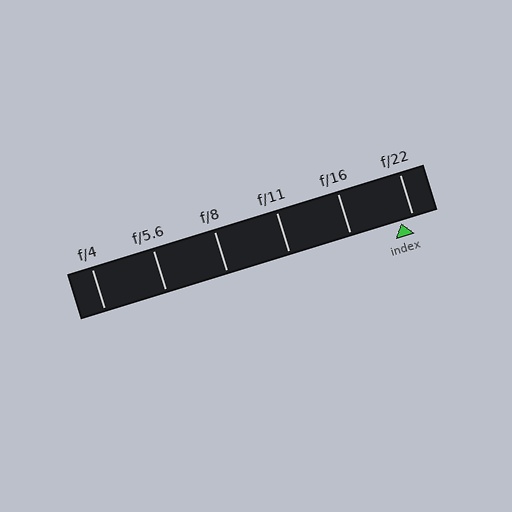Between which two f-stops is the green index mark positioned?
The index mark is between f/16 and f/22.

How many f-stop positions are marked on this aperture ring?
There are 6 f-stop positions marked.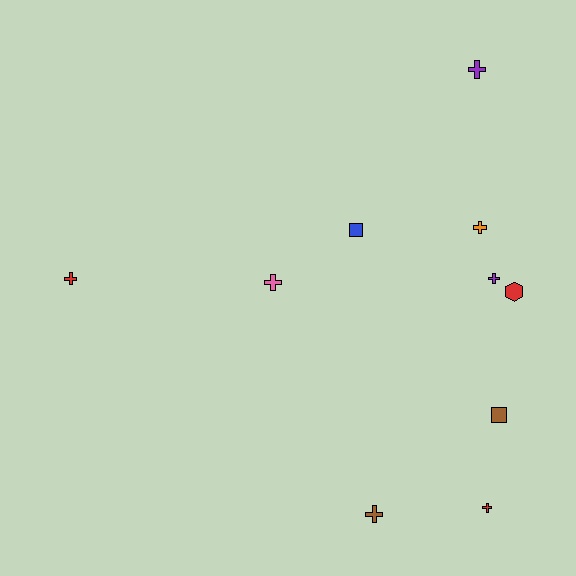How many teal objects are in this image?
There are no teal objects.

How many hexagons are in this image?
There is 1 hexagon.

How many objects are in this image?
There are 10 objects.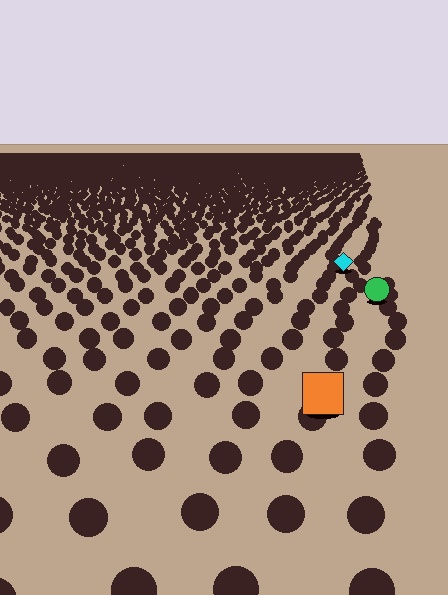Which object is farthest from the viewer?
The cyan diamond is farthest from the viewer. It appears smaller and the ground texture around it is denser.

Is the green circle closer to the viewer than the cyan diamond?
Yes. The green circle is closer — you can tell from the texture gradient: the ground texture is coarser near it.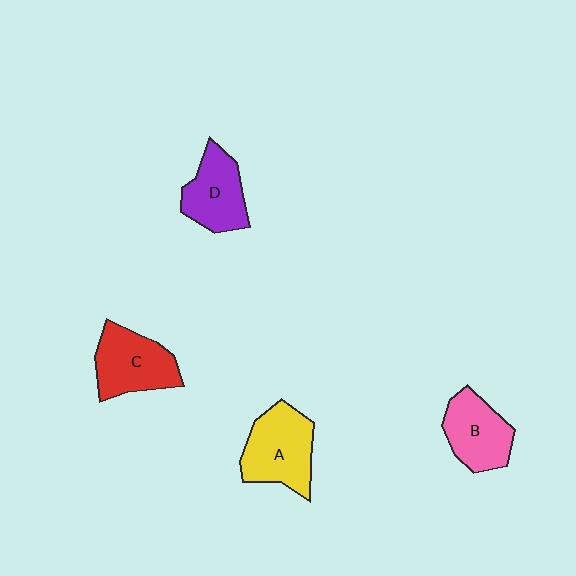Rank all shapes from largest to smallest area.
From largest to smallest: A (yellow), C (red), B (pink), D (purple).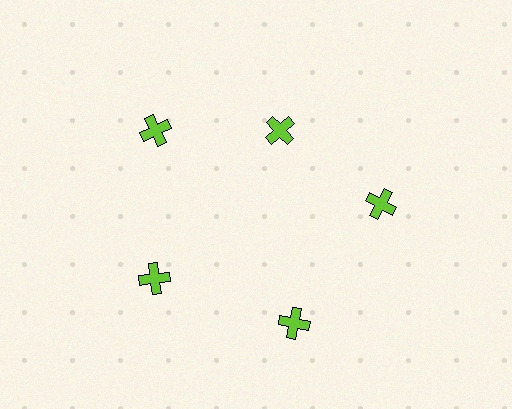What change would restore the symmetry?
The symmetry would be restored by moving it outward, back onto the ring so that all 5 crosses sit at equal angles and equal distance from the center.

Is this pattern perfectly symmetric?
No. The 5 lime crosses are arranged in a ring, but one element near the 1 o'clock position is pulled inward toward the center, breaking the 5-fold rotational symmetry.